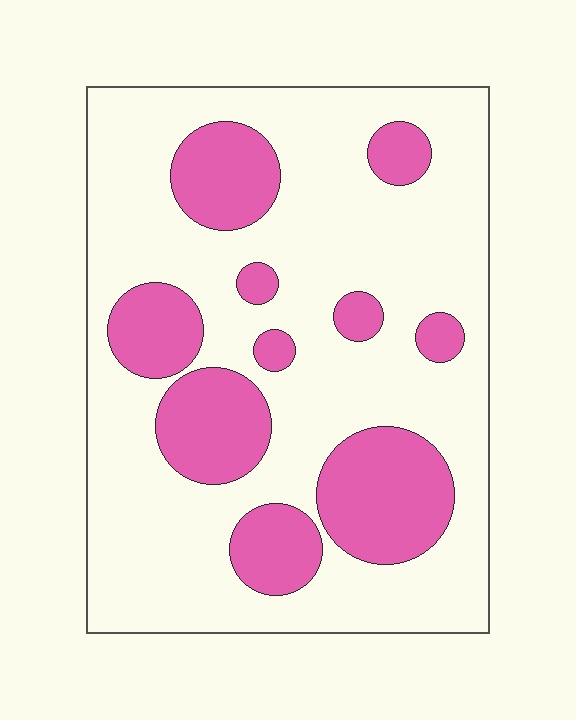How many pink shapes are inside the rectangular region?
10.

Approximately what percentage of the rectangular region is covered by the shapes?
Approximately 25%.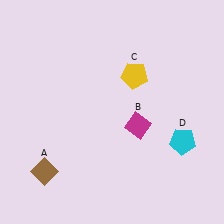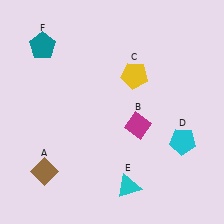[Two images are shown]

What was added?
A cyan triangle (E), a teal pentagon (F) were added in Image 2.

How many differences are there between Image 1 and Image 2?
There are 2 differences between the two images.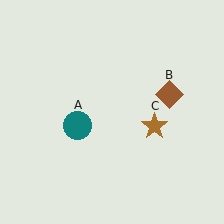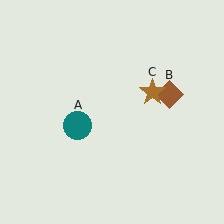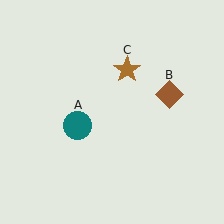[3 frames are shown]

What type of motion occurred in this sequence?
The brown star (object C) rotated counterclockwise around the center of the scene.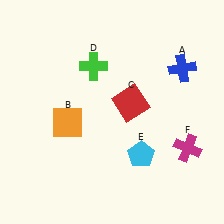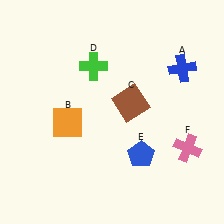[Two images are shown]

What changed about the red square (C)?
In Image 1, C is red. In Image 2, it changed to brown.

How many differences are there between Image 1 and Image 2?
There are 3 differences between the two images.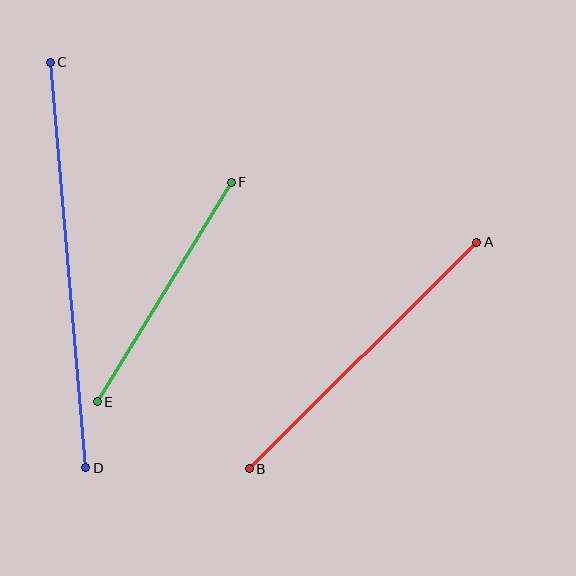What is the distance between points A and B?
The distance is approximately 321 pixels.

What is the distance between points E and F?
The distance is approximately 258 pixels.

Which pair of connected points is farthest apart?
Points C and D are farthest apart.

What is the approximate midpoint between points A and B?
The midpoint is at approximately (363, 356) pixels.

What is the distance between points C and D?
The distance is approximately 407 pixels.